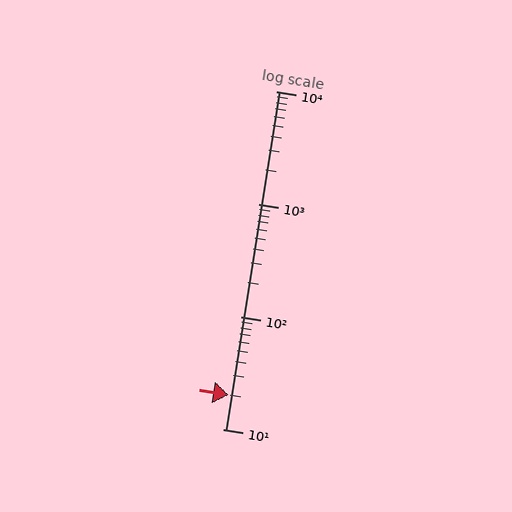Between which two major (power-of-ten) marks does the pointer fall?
The pointer is between 10 and 100.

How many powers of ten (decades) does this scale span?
The scale spans 3 decades, from 10 to 10000.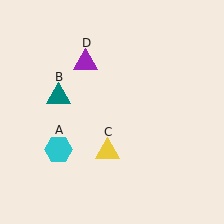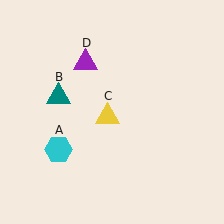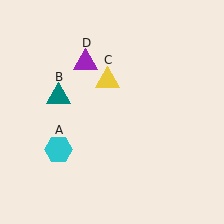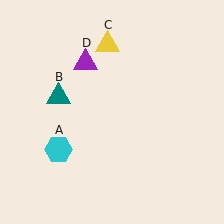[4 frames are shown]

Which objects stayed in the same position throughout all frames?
Cyan hexagon (object A) and teal triangle (object B) and purple triangle (object D) remained stationary.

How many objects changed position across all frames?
1 object changed position: yellow triangle (object C).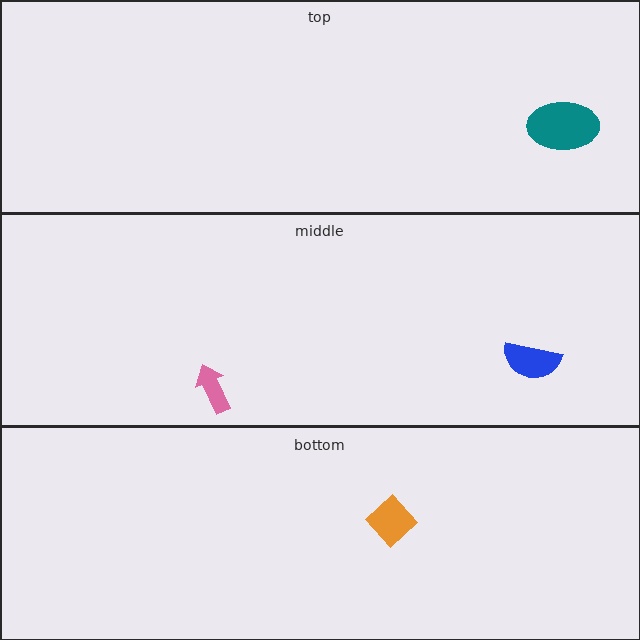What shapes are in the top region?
The teal ellipse.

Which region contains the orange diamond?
The bottom region.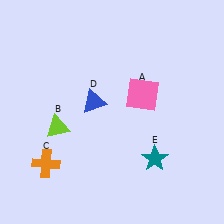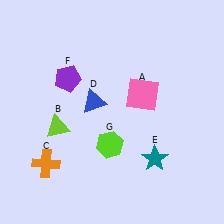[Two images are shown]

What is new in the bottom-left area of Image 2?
A lime hexagon (G) was added in the bottom-left area of Image 2.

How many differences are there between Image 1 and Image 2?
There are 2 differences between the two images.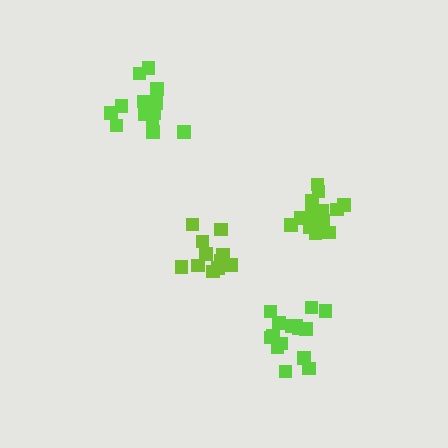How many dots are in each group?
Group 1: 14 dots, Group 2: 16 dots, Group 3: 15 dots, Group 4: 11 dots (56 total).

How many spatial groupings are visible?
There are 4 spatial groupings.